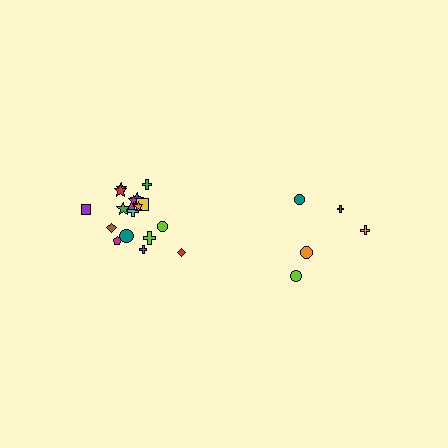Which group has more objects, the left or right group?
The left group.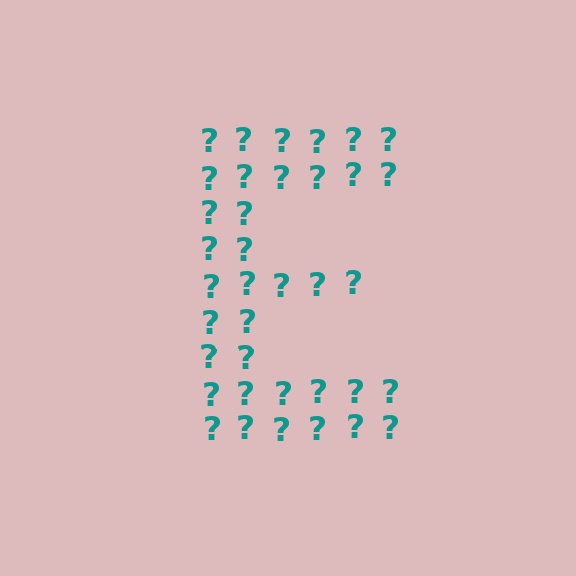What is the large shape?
The large shape is the letter E.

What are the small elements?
The small elements are question marks.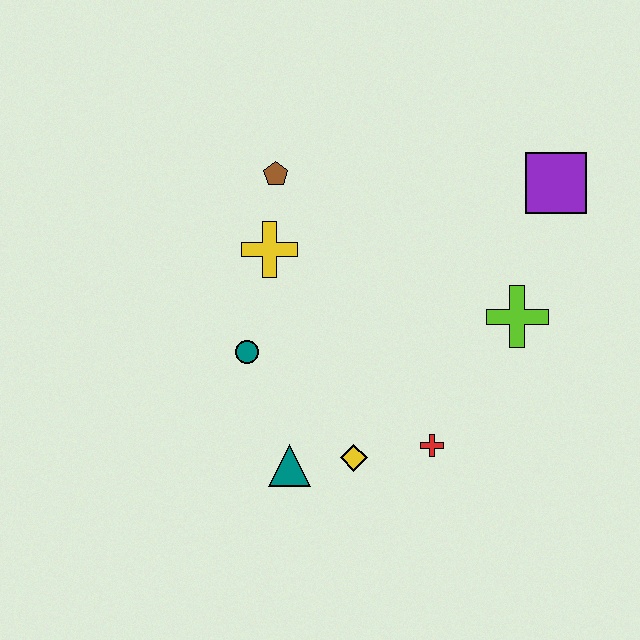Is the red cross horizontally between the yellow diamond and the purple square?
Yes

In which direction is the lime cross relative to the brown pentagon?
The lime cross is to the right of the brown pentagon.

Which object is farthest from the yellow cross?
The purple square is farthest from the yellow cross.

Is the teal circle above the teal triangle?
Yes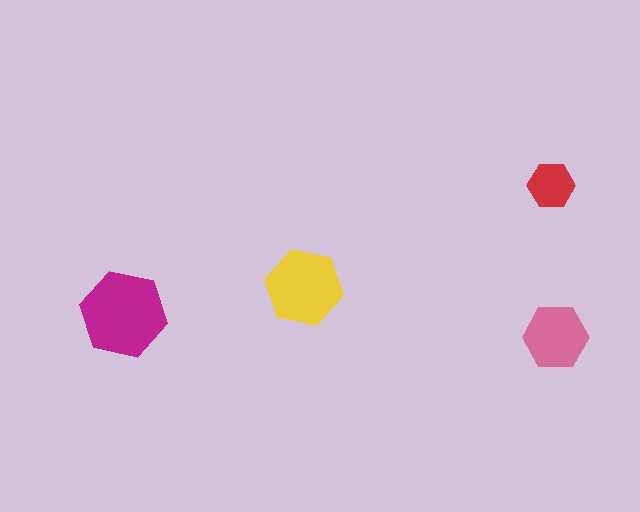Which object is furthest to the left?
The magenta hexagon is leftmost.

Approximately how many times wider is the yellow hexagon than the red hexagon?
About 1.5 times wider.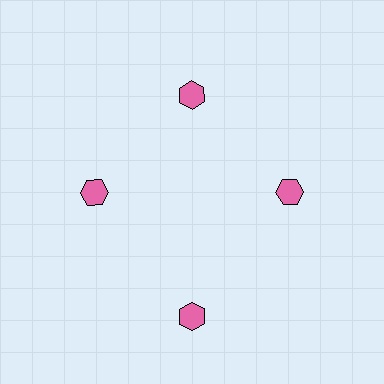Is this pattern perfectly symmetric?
No. The 4 pink hexagons are arranged in a ring, but one element near the 6 o'clock position is pushed outward from the center, breaking the 4-fold rotational symmetry.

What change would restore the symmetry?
The symmetry would be restored by moving it inward, back onto the ring so that all 4 hexagons sit at equal angles and equal distance from the center.